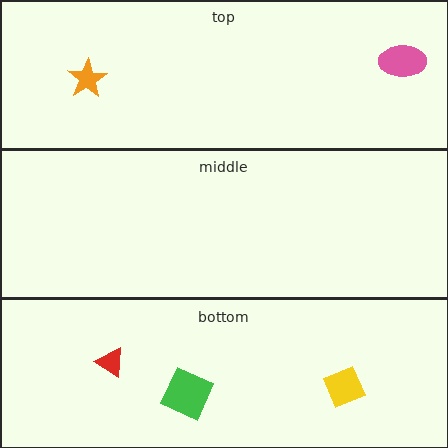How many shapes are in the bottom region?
3.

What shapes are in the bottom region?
The yellow diamond, the red triangle, the green square.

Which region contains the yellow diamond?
The bottom region.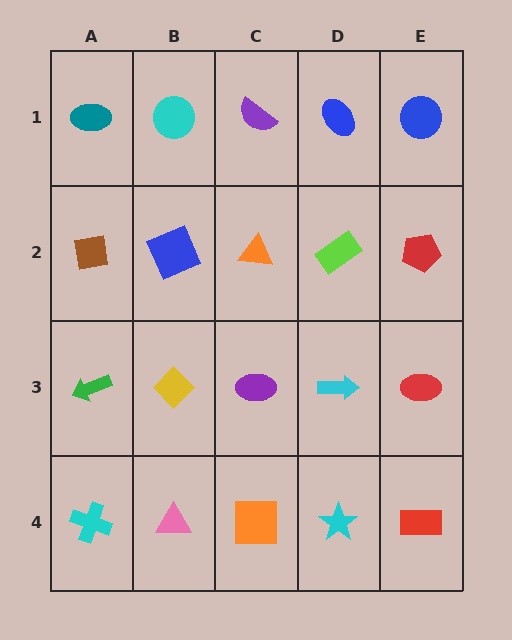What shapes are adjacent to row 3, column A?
A brown square (row 2, column A), a cyan cross (row 4, column A), a yellow diamond (row 3, column B).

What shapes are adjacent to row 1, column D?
A lime rectangle (row 2, column D), a purple semicircle (row 1, column C), a blue circle (row 1, column E).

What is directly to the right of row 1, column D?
A blue circle.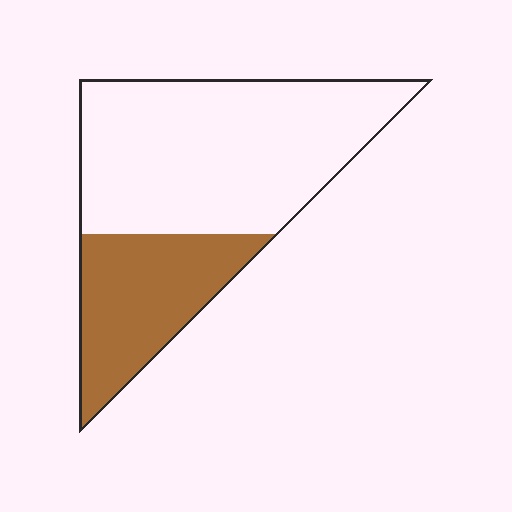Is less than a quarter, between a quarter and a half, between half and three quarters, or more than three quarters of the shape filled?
Between a quarter and a half.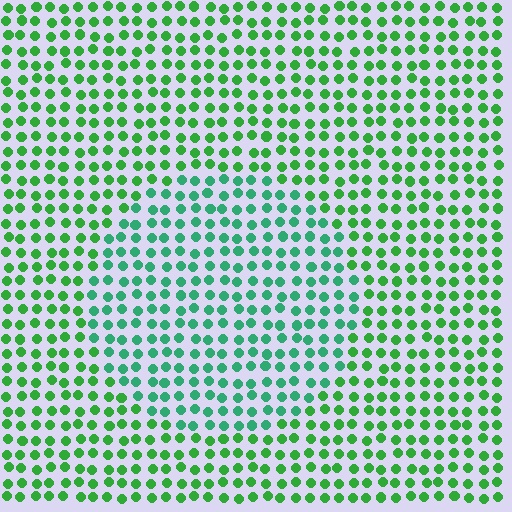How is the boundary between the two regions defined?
The boundary is defined purely by a slight shift in hue (about 29 degrees). Spacing, size, and orientation are identical on both sides.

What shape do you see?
I see a circle.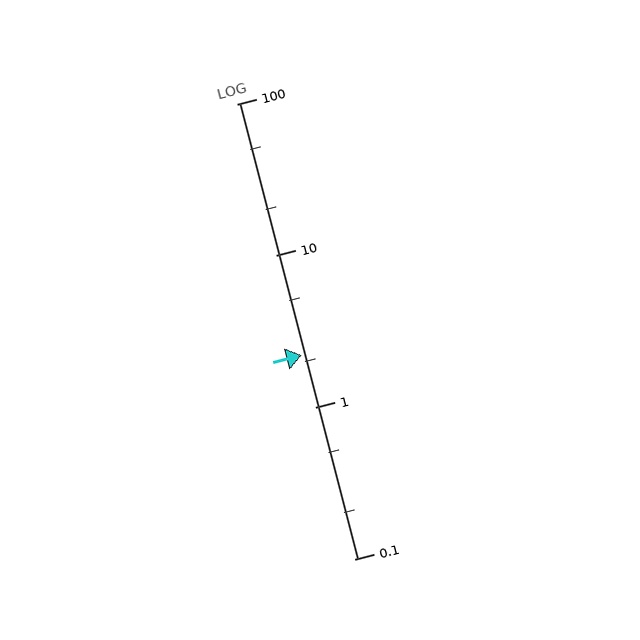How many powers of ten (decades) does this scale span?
The scale spans 3 decades, from 0.1 to 100.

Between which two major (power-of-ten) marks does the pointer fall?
The pointer is between 1 and 10.